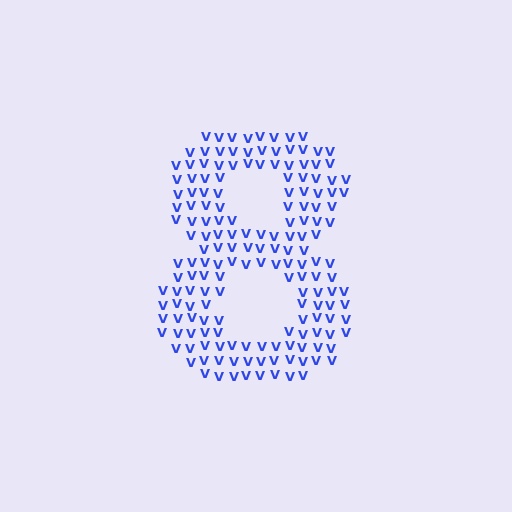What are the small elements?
The small elements are letter V's.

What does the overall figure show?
The overall figure shows the digit 8.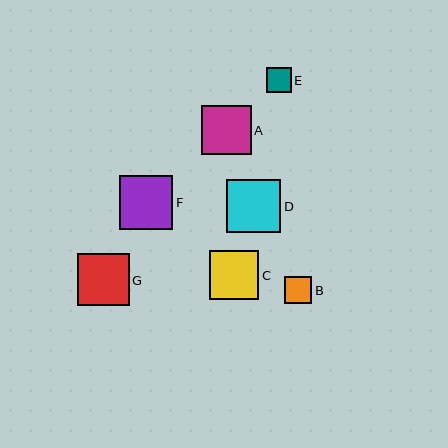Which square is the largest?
Square F is the largest with a size of approximately 54 pixels.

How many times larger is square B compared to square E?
Square B is approximately 1.1 times the size of square E.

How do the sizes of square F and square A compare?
Square F and square A are approximately the same size.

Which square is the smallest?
Square E is the smallest with a size of approximately 24 pixels.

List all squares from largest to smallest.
From largest to smallest: F, D, G, A, C, B, E.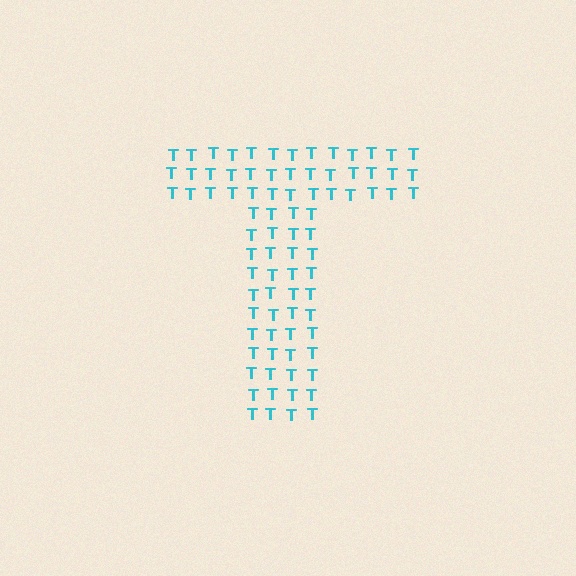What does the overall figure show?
The overall figure shows the letter T.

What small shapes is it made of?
It is made of small letter T's.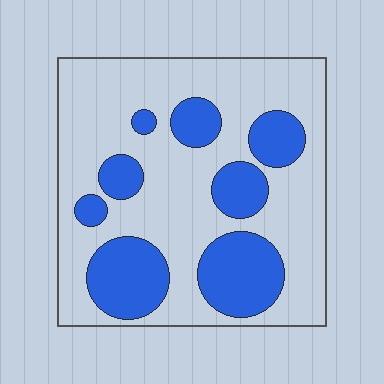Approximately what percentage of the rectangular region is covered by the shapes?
Approximately 30%.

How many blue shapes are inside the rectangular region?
8.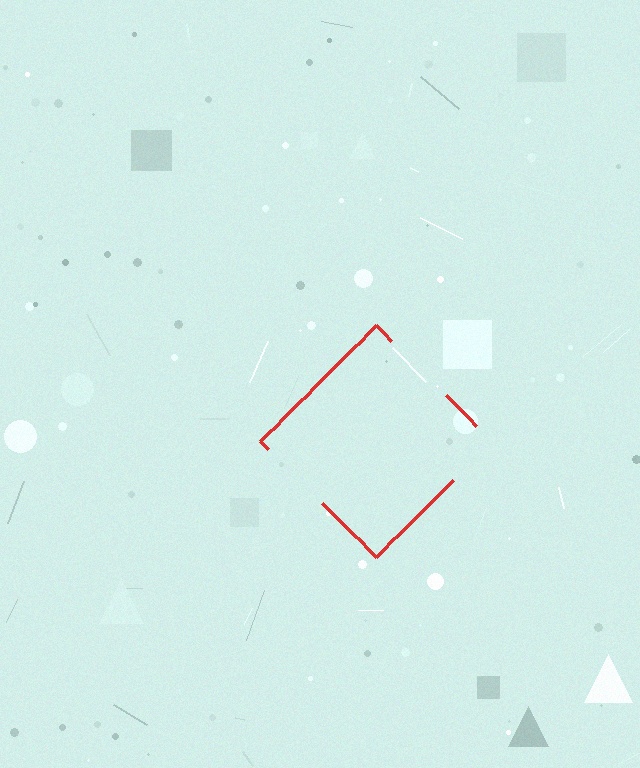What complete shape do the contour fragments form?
The contour fragments form a diamond.